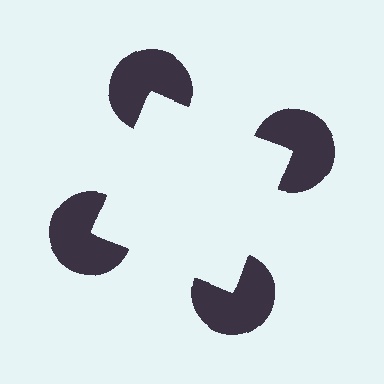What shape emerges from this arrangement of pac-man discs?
An illusory square — its edges are inferred from the aligned wedge cuts in the pac-man discs, not physically drawn.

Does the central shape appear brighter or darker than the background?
It typically appears slightly brighter than the background, even though no actual brightness change is drawn.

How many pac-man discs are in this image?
There are 4 — one at each vertex of the illusory square.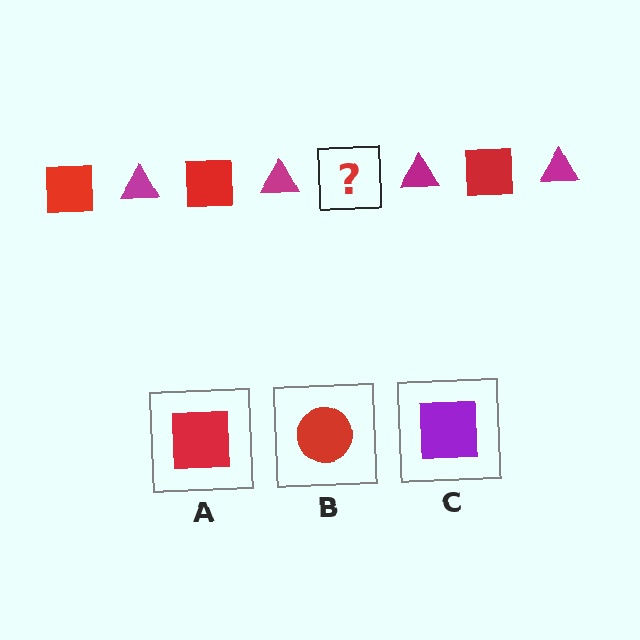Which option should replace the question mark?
Option A.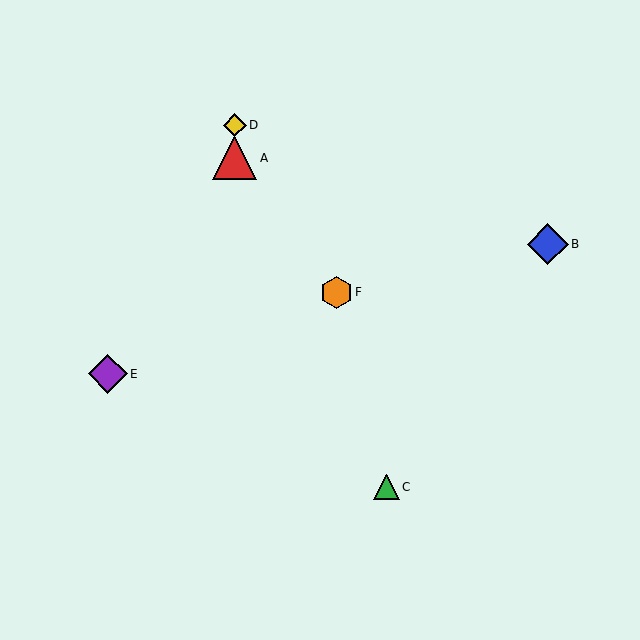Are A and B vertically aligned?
No, A is at x≈235 and B is at x≈548.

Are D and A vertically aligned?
Yes, both are at x≈235.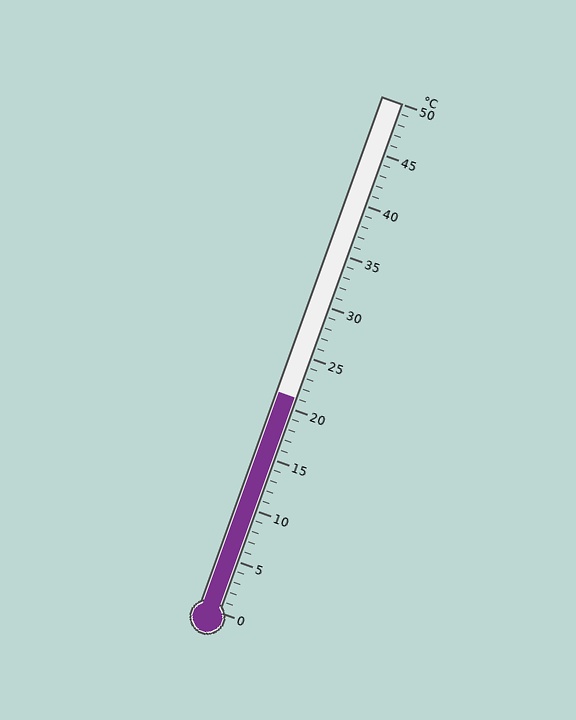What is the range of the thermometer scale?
The thermometer scale ranges from 0°C to 50°C.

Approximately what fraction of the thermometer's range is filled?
The thermometer is filled to approximately 40% of its range.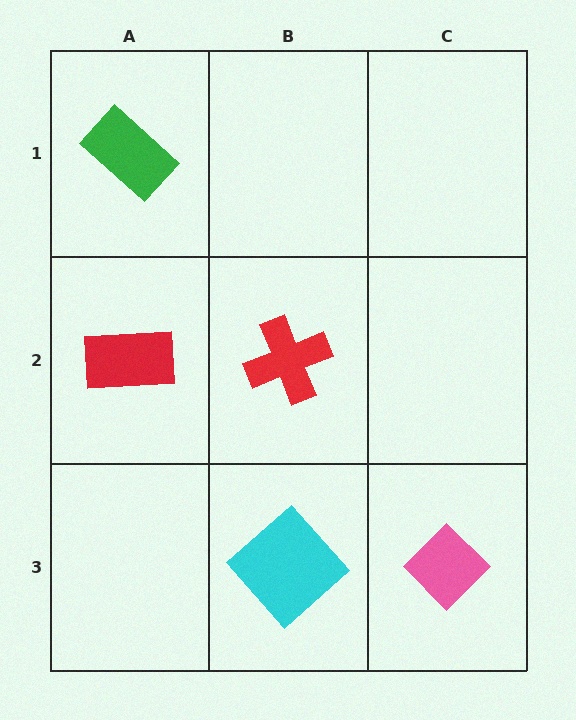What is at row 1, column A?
A green rectangle.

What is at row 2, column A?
A red rectangle.